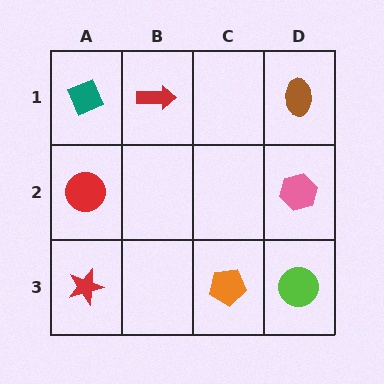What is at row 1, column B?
A red arrow.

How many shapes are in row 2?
2 shapes.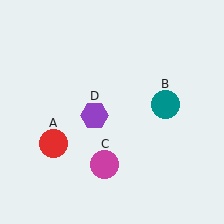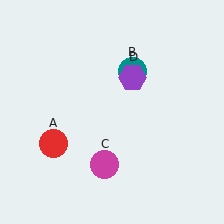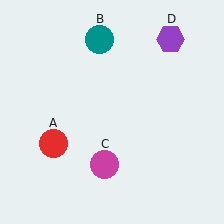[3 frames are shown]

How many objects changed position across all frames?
2 objects changed position: teal circle (object B), purple hexagon (object D).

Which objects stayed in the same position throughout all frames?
Red circle (object A) and magenta circle (object C) remained stationary.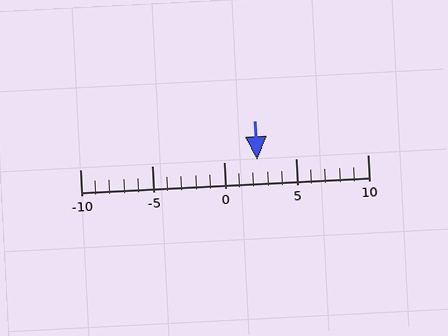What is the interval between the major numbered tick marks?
The major tick marks are spaced 5 units apart.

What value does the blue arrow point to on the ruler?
The blue arrow points to approximately 2.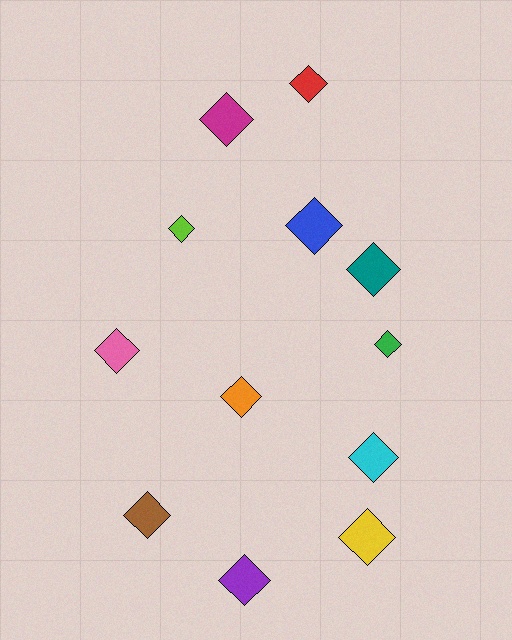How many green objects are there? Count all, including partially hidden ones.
There is 1 green object.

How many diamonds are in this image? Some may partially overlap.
There are 12 diamonds.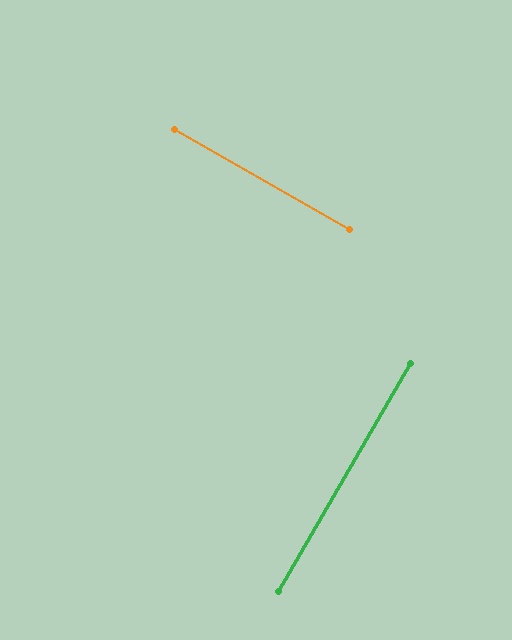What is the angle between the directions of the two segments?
Approximately 90 degrees.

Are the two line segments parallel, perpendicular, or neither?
Perpendicular — they meet at approximately 90°.